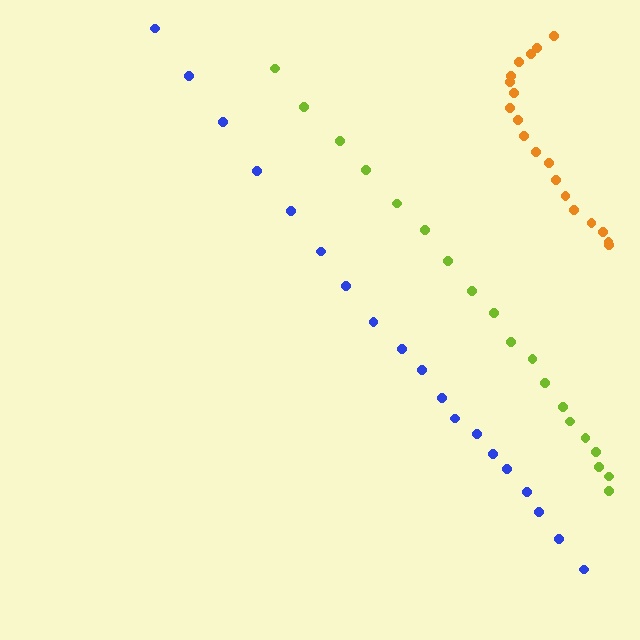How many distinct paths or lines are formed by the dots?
There are 3 distinct paths.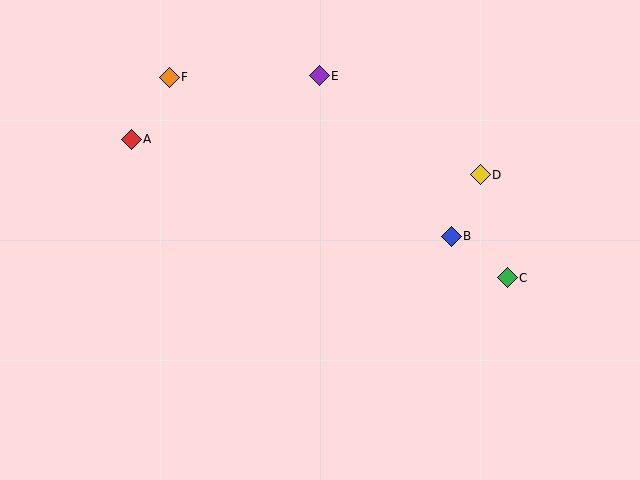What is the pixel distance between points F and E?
The distance between F and E is 150 pixels.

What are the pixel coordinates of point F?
Point F is at (169, 77).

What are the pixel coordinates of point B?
Point B is at (451, 236).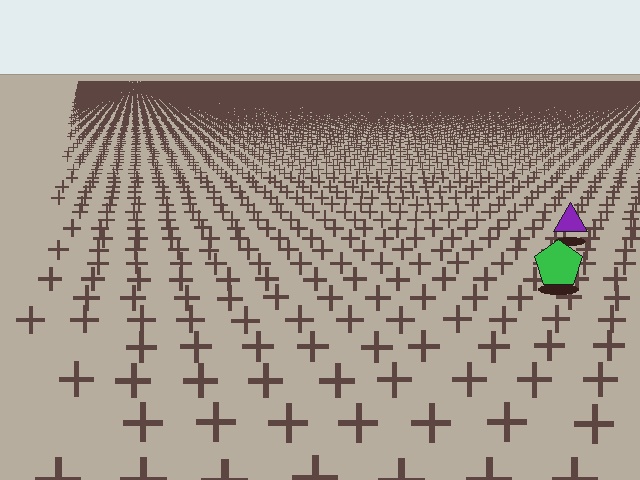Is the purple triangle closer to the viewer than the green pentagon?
No. The green pentagon is closer — you can tell from the texture gradient: the ground texture is coarser near it.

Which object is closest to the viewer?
The green pentagon is closest. The texture marks near it are larger and more spread out.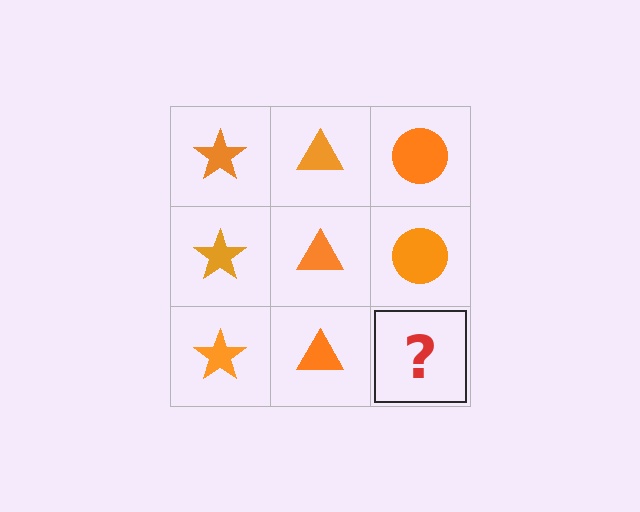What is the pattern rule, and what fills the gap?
The rule is that each column has a consistent shape. The gap should be filled with an orange circle.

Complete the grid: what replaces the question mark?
The question mark should be replaced with an orange circle.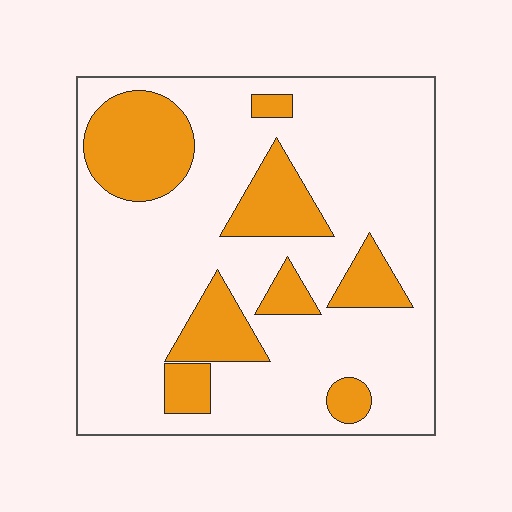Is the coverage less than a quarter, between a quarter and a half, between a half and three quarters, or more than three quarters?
Less than a quarter.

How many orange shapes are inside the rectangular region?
8.